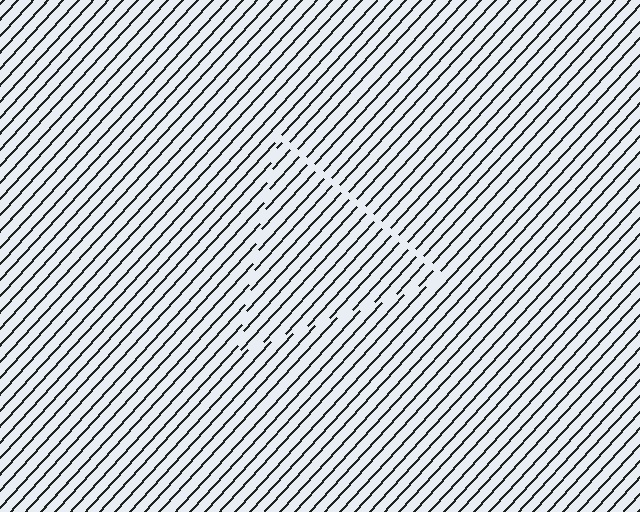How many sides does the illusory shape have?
3 sides — the line-ends trace a triangle.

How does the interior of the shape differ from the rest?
The interior of the shape contains the same grating, shifted by half a period — the contour is defined by the phase discontinuity where line-ends from the inner and outer gratings abut.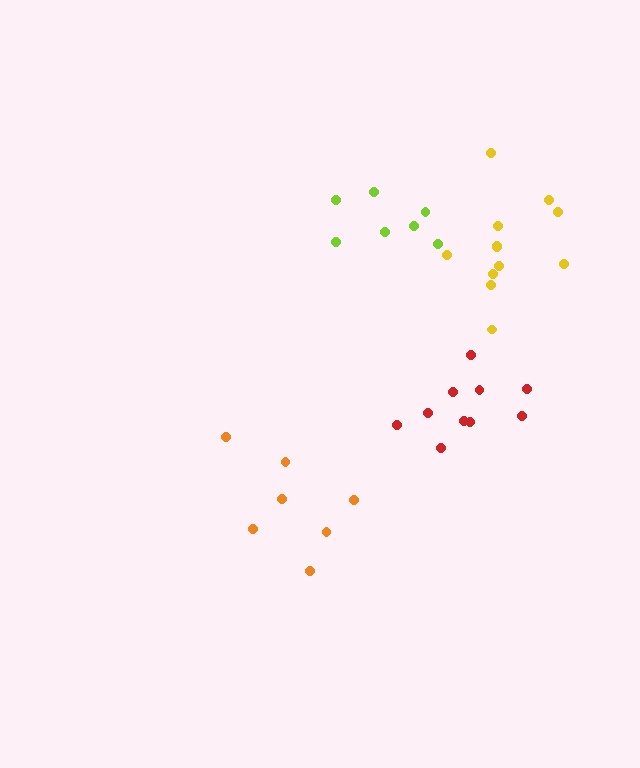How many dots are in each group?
Group 1: 10 dots, Group 2: 7 dots, Group 3: 7 dots, Group 4: 12 dots (36 total).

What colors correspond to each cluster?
The clusters are colored: red, lime, orange, yellow.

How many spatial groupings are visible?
There are 4 spatial groupings.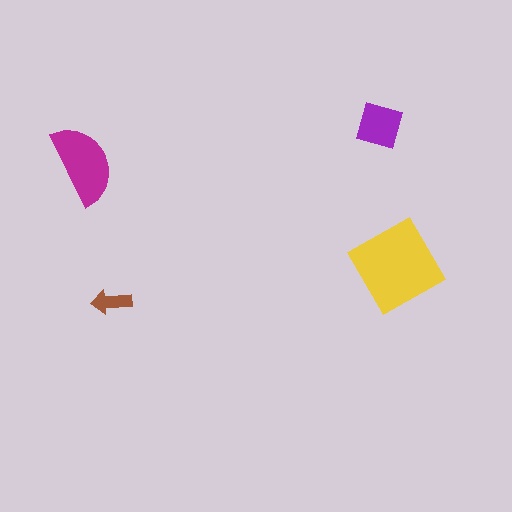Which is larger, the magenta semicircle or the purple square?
The magenta semicircle.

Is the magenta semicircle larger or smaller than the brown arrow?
Larger.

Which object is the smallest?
The brown arrow.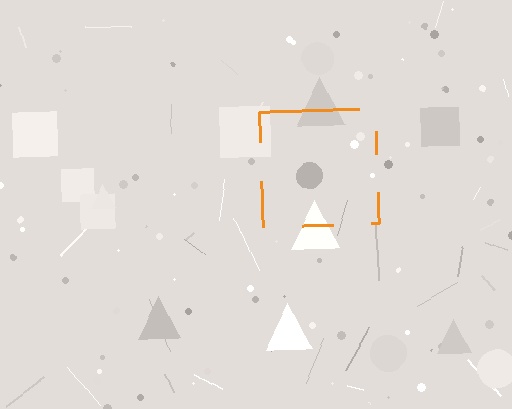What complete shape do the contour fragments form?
The contour fragments form a square.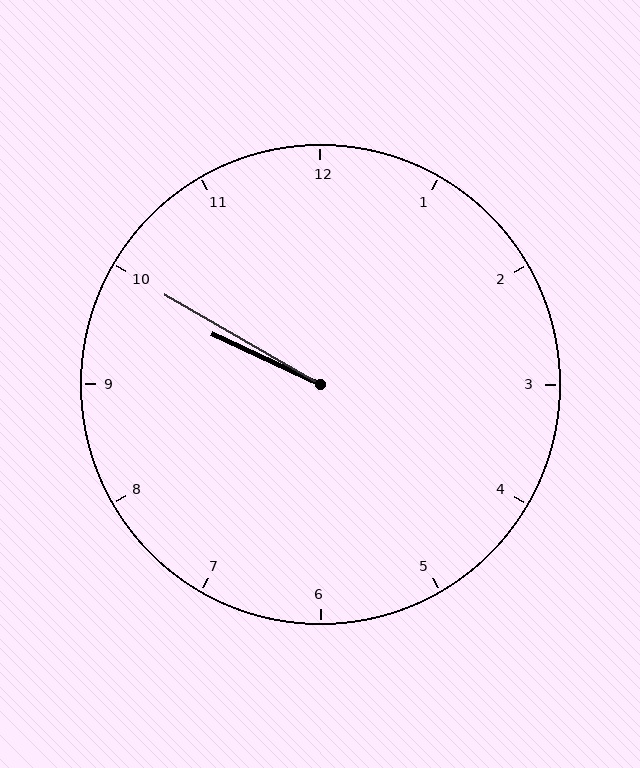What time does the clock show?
9:50.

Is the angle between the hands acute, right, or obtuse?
It is acute.